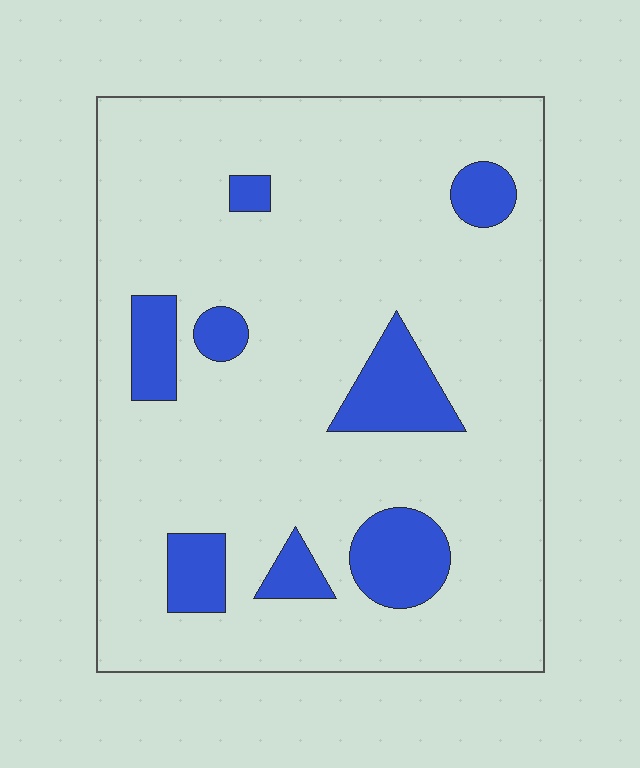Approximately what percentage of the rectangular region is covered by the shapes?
Approximately 15%.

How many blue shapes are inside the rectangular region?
8.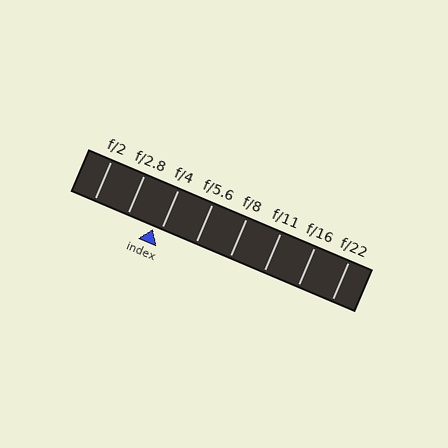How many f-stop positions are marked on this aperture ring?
There are 8 f-stop positions marked.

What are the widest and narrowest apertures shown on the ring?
The widest aperture shown is f/2 and the narrowest is f/22.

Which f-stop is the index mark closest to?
The index mark is closest to f/4.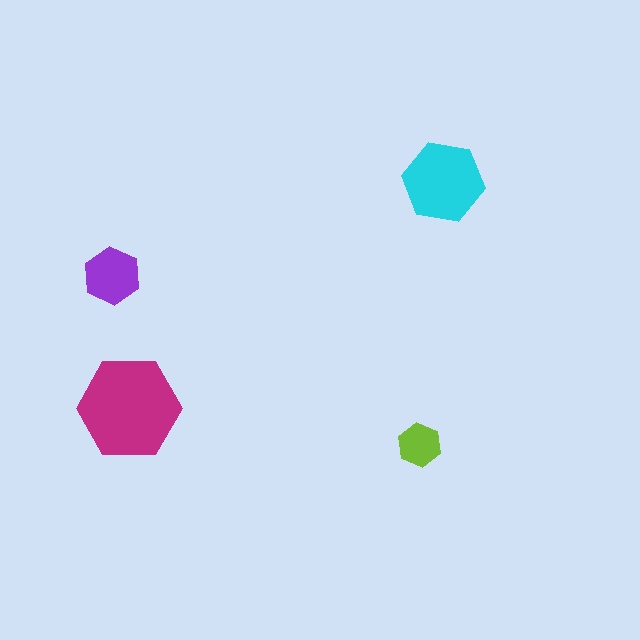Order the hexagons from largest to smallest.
the magenta one, the cyan one, the purple one, the lime one.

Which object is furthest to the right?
The cyan hexagon is rightmost.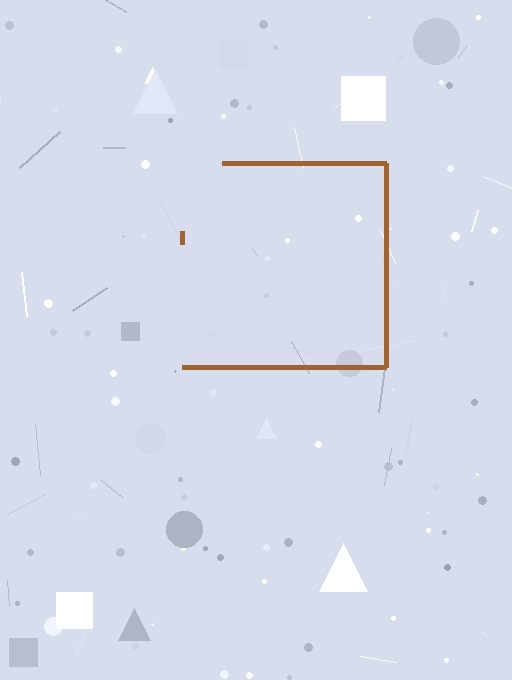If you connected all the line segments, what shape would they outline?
They would outline a square.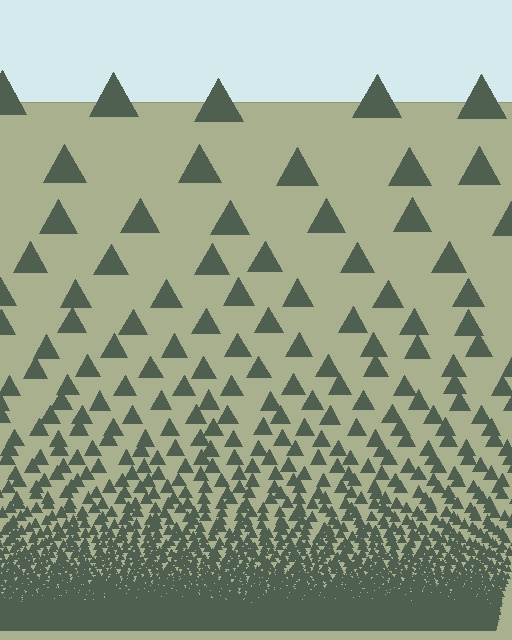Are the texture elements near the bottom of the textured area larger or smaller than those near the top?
Smaller. The gradient is inverted — elements near the bottom are smaller and denser.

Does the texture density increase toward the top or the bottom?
Density increases toward the bottom.